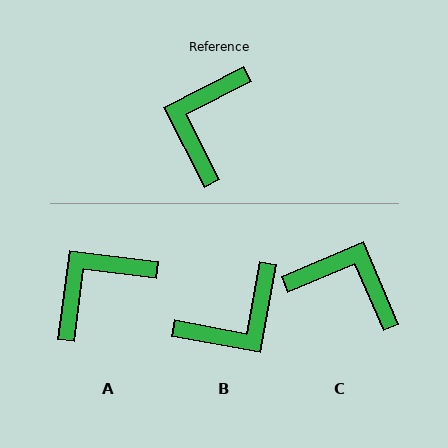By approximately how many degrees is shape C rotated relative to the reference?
Approximately 94 degrees clockwise.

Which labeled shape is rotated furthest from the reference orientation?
B, about 142 degrees away.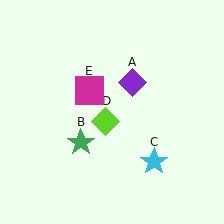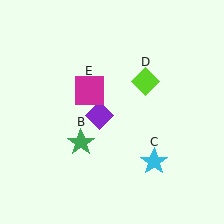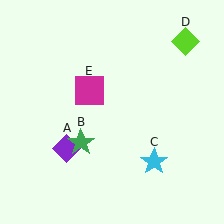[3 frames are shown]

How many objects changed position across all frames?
2 objects changed position: purple diamond (object A), lime diamond (object D).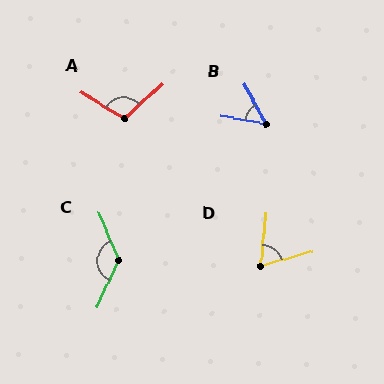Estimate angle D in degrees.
Approximately 68 degrees.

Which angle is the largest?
C, at approximately 132 degrees.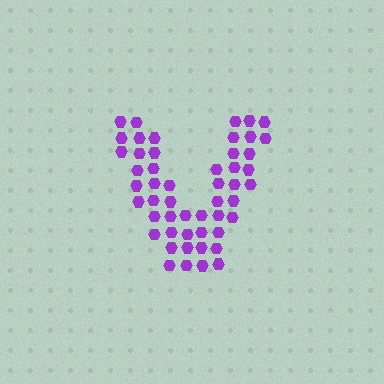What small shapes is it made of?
It is made of small hexagons.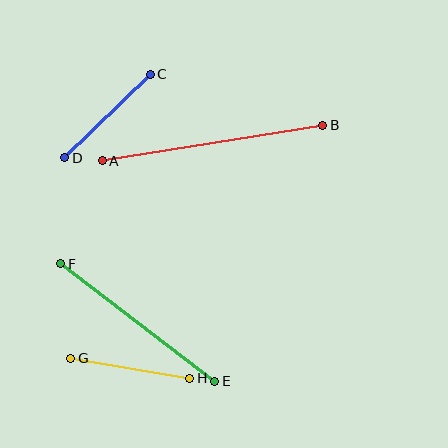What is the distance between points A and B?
The distance is approximately 224 pixels.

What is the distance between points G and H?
The distance is approximately 120 pixels.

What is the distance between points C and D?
The distance is approximately 119 pixels.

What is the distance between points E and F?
The distance is approximately 194 pixels.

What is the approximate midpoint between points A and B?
The midpoint is at approximately (213, 143) pixels.